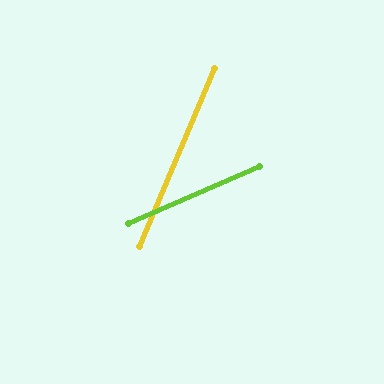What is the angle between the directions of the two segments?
Approximately 44 degrees.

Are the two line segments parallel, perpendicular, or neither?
Neither parallel nor perpendicular — they differ by about 44°.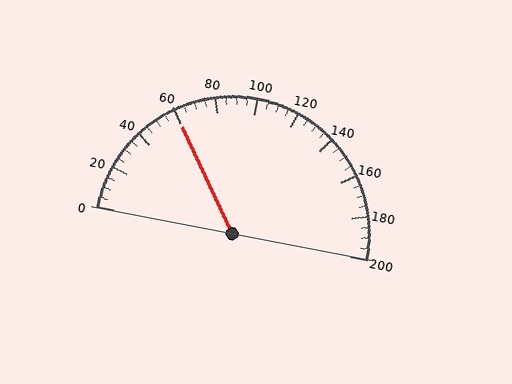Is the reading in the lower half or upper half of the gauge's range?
The reading is in the lower half of the range (0 to 200).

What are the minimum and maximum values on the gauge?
The gauge ranges from 0 to 200.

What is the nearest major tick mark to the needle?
The nearest major tick mark is 60.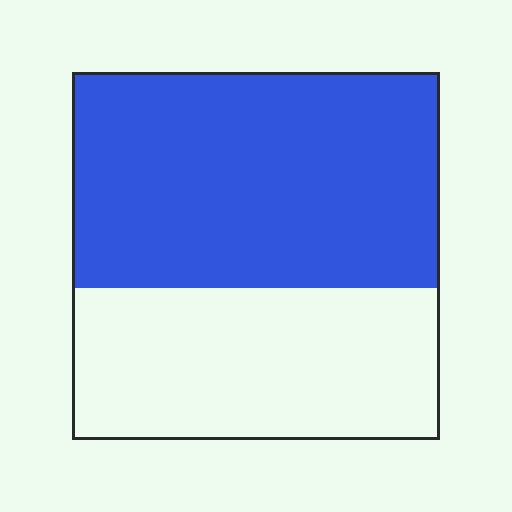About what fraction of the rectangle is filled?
About three fifths (3/5).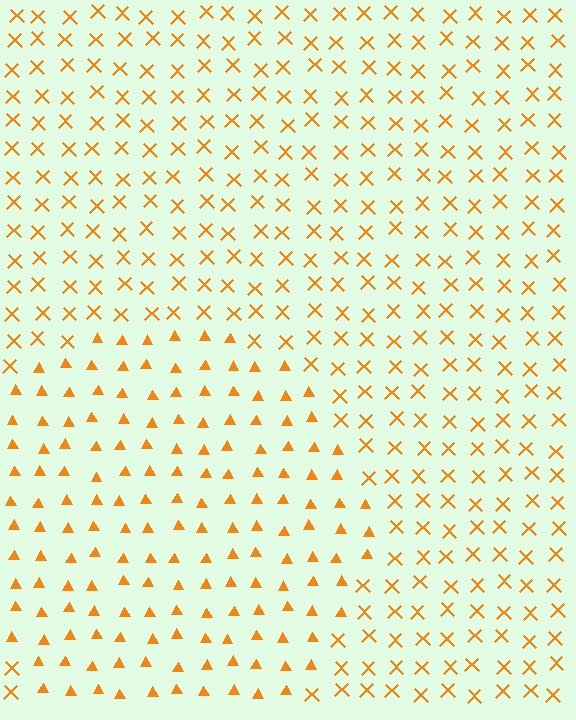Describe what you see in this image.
The image is filled with small orange elements arranged in a uniform grid. A circle-shaped region contains triangles, while the surrounding area contains X marks. The boundary is defined purely by the change in element shape.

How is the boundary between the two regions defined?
The boundary is defined by a change in element shape: triangles inside vs. X marks outside. All elements share the same color and spacing.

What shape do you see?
I see a circle.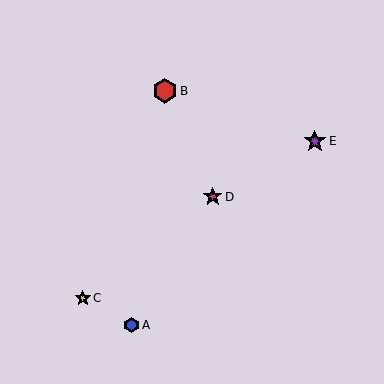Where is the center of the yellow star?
The center of the yellow star is at (83, 298).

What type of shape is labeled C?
Shape C is a yellow star.